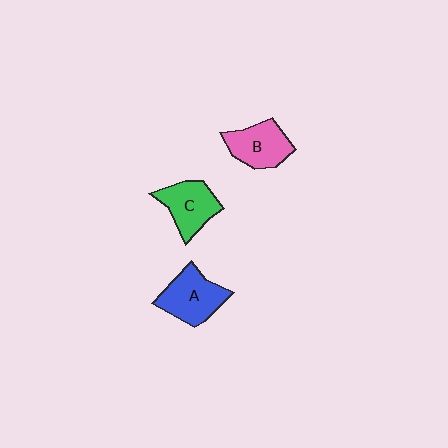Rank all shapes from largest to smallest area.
From largest to smallest: A (blue), C (green), B (pink).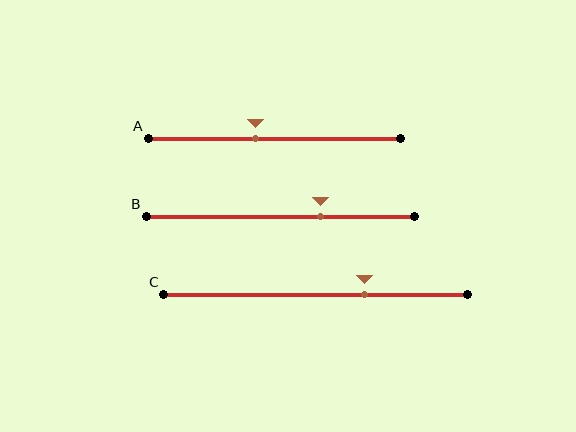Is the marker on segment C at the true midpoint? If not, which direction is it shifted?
No, the marker on segment C is shifted to the right by about 16% of the segment length.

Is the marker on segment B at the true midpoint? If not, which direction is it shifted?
No, the marker on segment B is shifted to the right by about 15% of the segment length.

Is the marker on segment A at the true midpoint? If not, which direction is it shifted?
No, the marker on segment A is shifted to the left by about 8% of the segment length.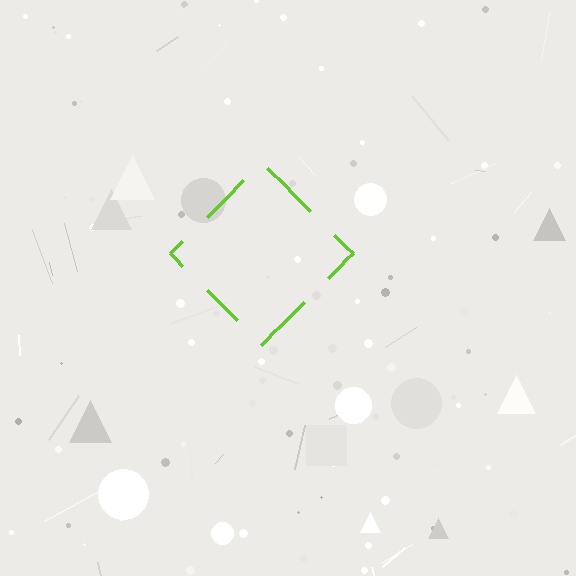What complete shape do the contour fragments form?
The contour fragments form a diamond.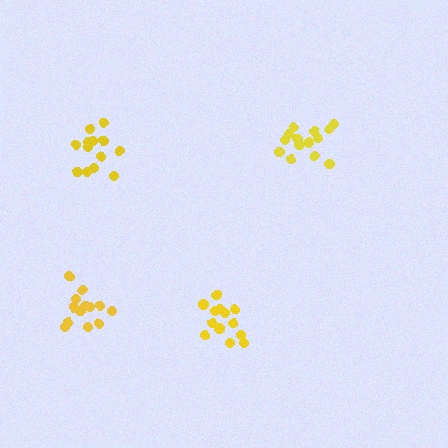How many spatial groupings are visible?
There are 4 spatial groupings.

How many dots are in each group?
Group 1: 14 dots, Group 2: 14 dots, Group 3: 13 dots, Group 4: 14 dots (55 total).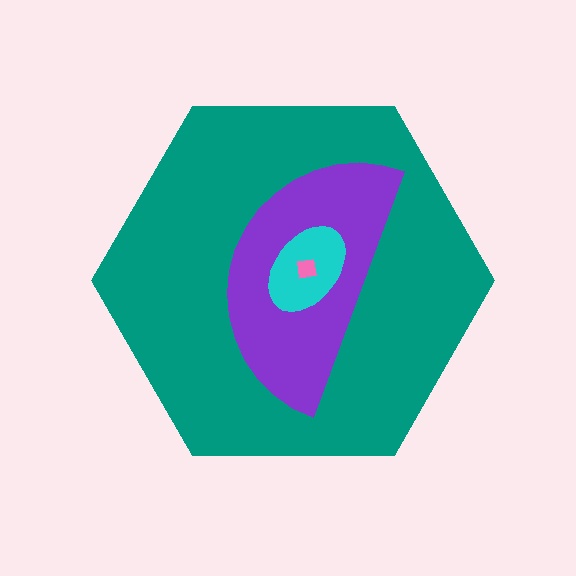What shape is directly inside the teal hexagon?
The purple semicircle.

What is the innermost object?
The pink square.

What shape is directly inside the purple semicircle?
The cyan ellipse.